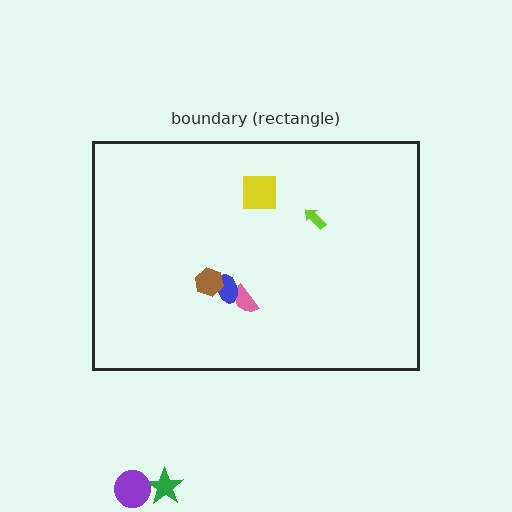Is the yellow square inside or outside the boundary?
Inside.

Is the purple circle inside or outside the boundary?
Outside.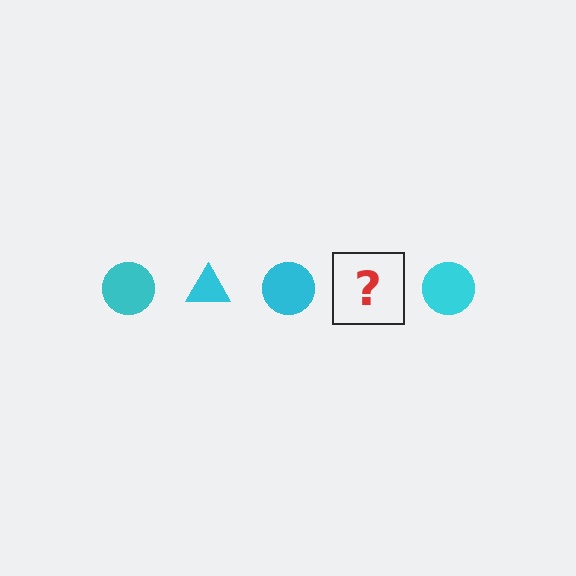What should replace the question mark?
The question mark should be replaced with a cyan triangle.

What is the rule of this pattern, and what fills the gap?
The rule is that the pattern cycles through circle, triangle shapes in cyan. The gap should be filled with a cyan triangle.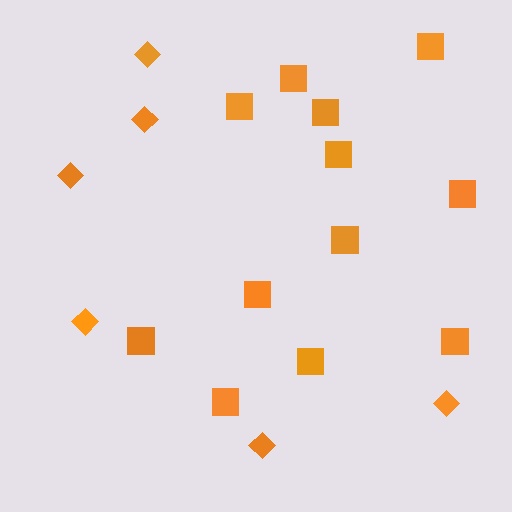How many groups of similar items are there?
There are 2 groups: one group of diamonds (6) and one group of squares (12).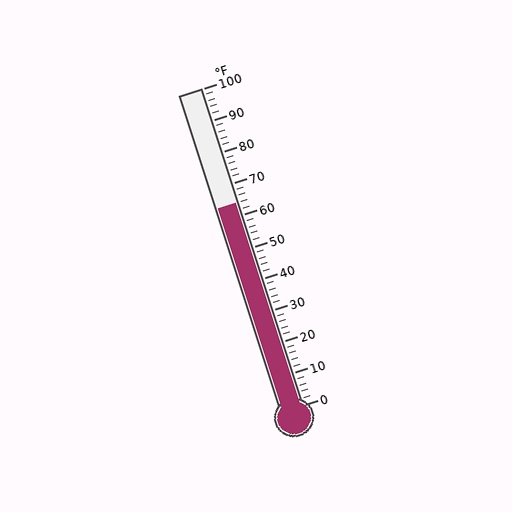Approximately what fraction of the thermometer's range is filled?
The thermometer is filled to approximately 65% of its range.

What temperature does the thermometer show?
The thermometer shows approximately 64°F.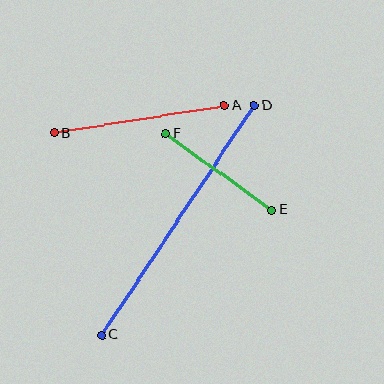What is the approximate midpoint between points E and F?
The midpoint is at approximately (219, 172) pixels.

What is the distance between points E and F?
The distance is approximately 131 pixels.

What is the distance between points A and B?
The distance is approximately 172 pixels.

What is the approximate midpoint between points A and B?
The midpoint is at approximately (139, 119) pixels.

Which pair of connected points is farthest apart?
Points C and D are farthest apart.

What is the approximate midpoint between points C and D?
The midpoint is at approximately (178, 220) pixels.